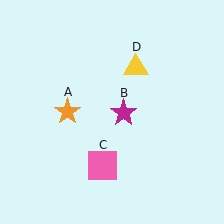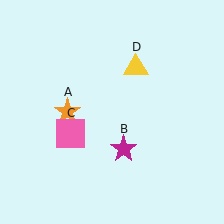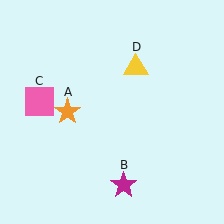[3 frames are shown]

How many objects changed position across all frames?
2 objects changed position: magenta star (object B), pink square (object C).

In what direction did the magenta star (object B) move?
The magenta star (object B) moved down.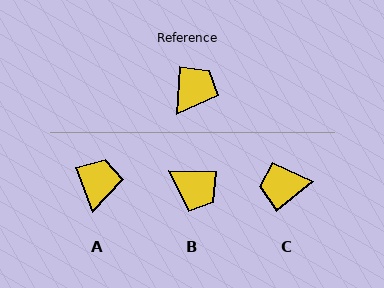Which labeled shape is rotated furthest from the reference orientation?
C, about 131 degrees away.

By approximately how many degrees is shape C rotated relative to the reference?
Approximately 131 degrees counter-clockwise.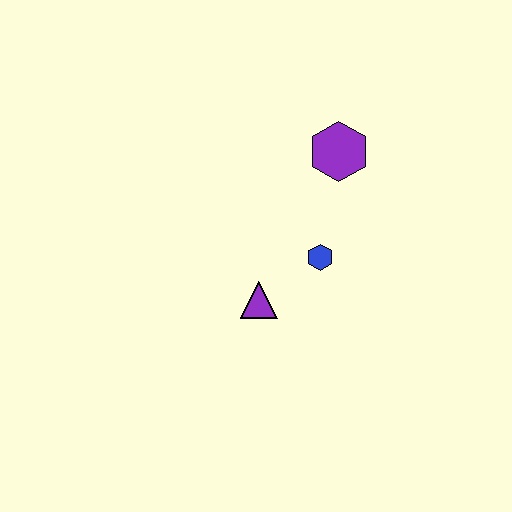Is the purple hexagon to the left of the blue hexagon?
No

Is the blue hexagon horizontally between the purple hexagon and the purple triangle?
Yes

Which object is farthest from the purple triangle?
The purple hexagon is farthest from the purple triangle.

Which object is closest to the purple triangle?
The blue hexagon is closest to the purple triangle.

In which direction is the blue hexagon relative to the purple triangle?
The blue hexagon is to the right of the purple triangle.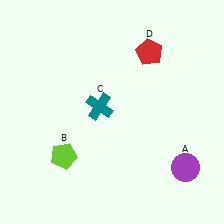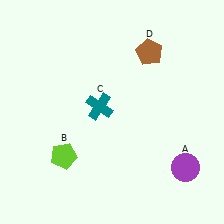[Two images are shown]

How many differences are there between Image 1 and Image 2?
There is 1 difference between the two images.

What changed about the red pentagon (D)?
In Image 1, D is red. In Image 2, it changed to brown.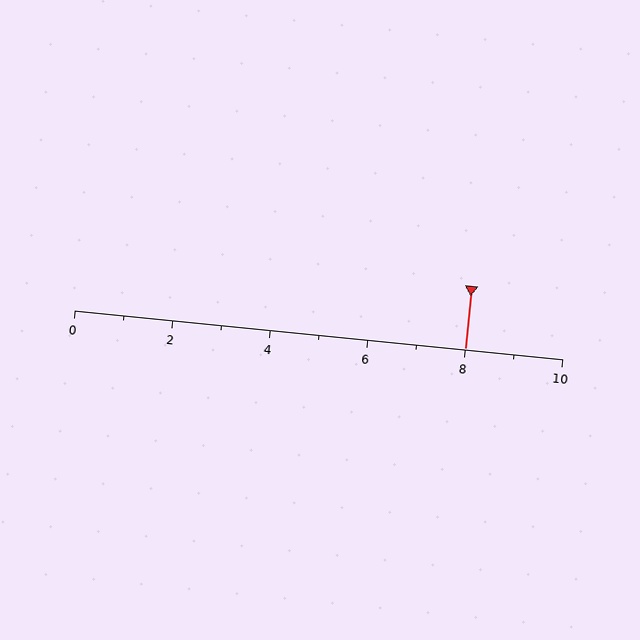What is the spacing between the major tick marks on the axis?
The major ticks are spaced 2 apart.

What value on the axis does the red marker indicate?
The marker indicates approximately 8.